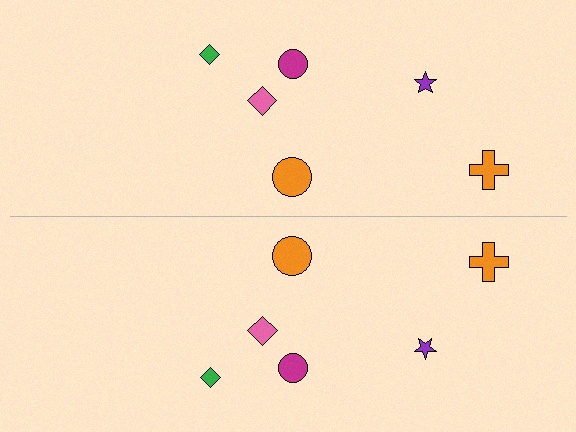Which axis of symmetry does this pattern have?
The pattern has a horizontal axis of symmetry running through the center of the image.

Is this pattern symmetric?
Yes, this pattern has bilateral (reflection) symmetry.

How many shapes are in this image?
There are 12 shapes in this image.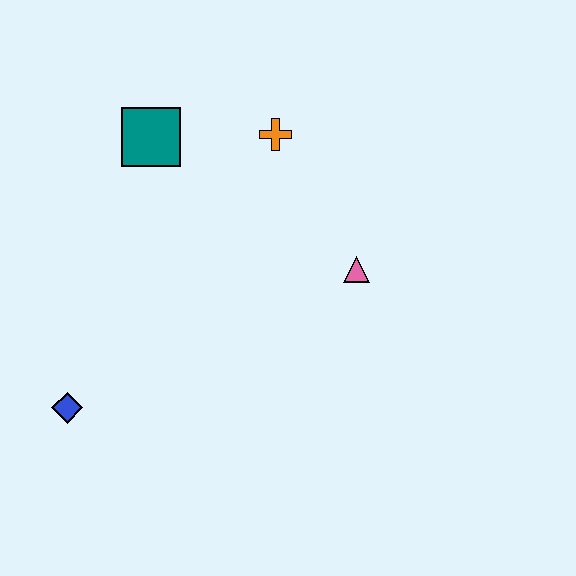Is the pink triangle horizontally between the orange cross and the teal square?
No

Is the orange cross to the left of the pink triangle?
Yes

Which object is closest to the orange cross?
The teal square is closest to the orange cross.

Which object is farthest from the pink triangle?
The blue diamond is farthest from the pink triangle.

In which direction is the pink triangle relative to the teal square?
The pink triangle is to the right of the teal square.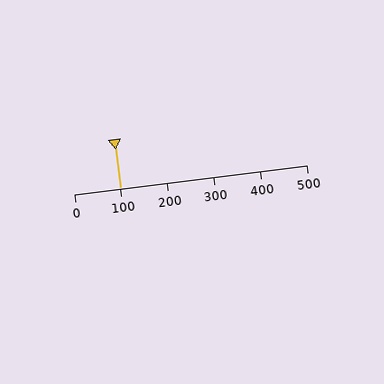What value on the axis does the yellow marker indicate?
The marker indicates approximately 100.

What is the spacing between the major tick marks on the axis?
The major ticks are spaced 100 apart.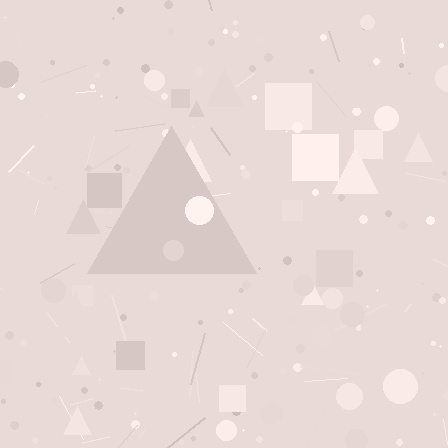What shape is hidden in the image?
A triangle is hidden in the image.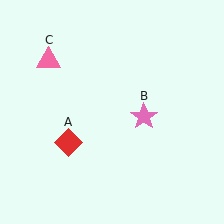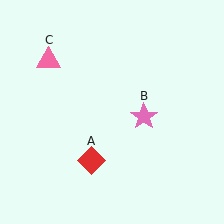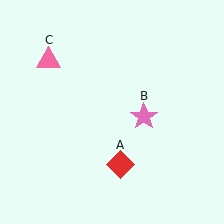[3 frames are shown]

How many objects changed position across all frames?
1 object changed position: red diamond (object A).